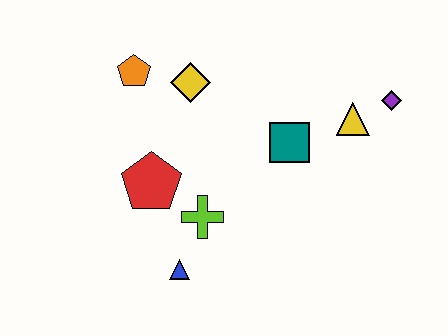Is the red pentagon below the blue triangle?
No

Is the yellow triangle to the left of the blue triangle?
No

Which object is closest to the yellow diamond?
The orange pentagon is closest to the yellow diamond.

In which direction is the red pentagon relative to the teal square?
The red pentagon is to the left of the teal square.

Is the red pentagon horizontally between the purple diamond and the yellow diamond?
No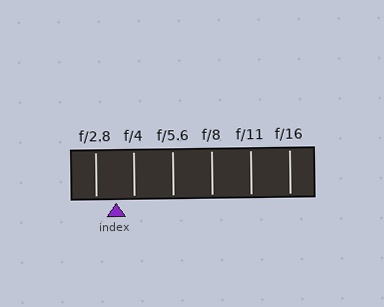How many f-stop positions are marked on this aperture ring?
There are 6 f-stop positions marked.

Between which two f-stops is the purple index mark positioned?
The index mark is between f/2.8 and f/4.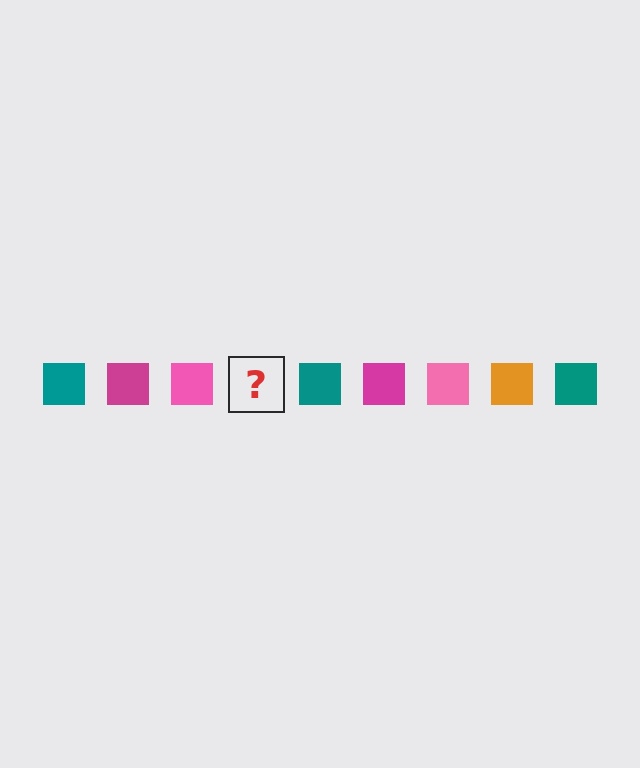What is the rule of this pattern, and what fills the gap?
The rule is that the pattern cycles through teal, magenta, pink, orange squares. The gap should be filled with an orange square.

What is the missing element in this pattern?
The missing element is an orange square.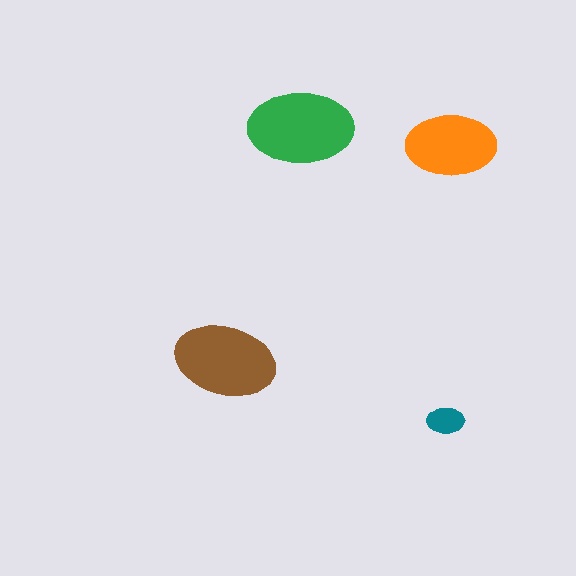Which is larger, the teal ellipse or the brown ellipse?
The brown one.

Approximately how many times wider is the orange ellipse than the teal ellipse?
About 2.5 times wider.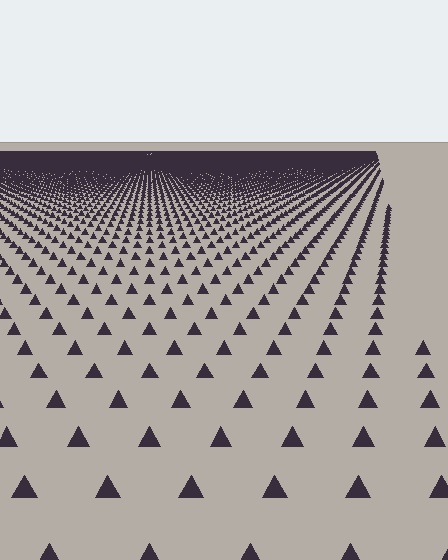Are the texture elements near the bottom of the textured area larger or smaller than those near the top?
Larger. Near the bottom, elements are closer to the viewer and appear at a bigger on-screen size.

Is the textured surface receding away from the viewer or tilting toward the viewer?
The surface is receding away from the viewer. Texture elements get smaller and denser toward the top.